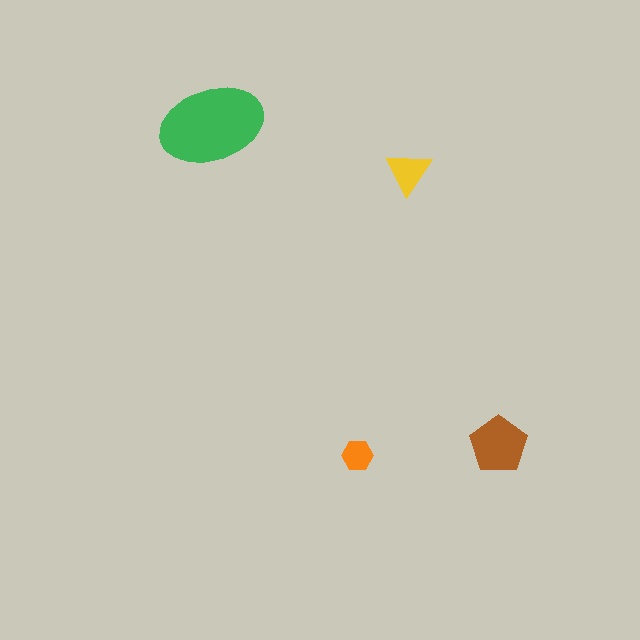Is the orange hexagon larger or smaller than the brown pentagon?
Smaller.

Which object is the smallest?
The orange hexagon.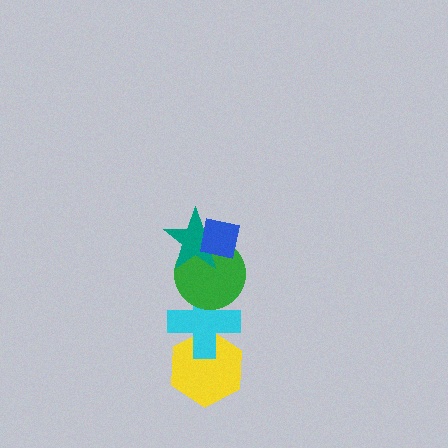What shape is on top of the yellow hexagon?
The cyan cross is on top of the yellow hexagon.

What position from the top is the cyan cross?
The cyan cross is 4th from the top.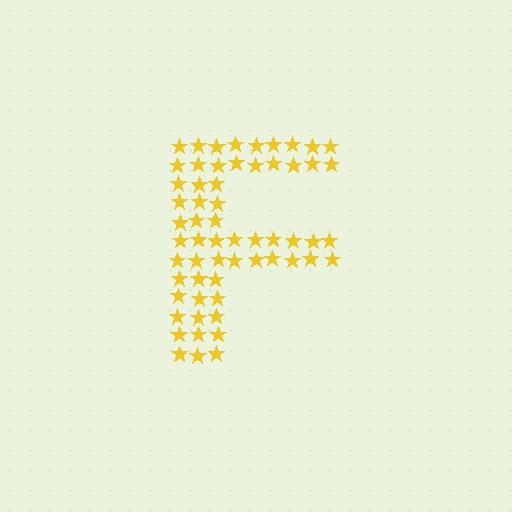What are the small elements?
The small elements are stars.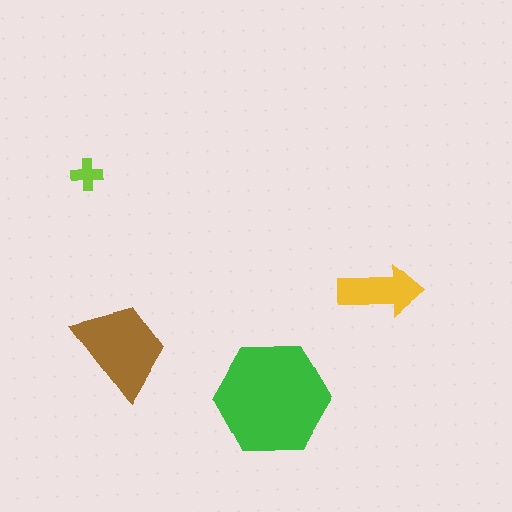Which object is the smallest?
The lime cross.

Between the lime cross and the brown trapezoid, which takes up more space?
The brown trapezoid.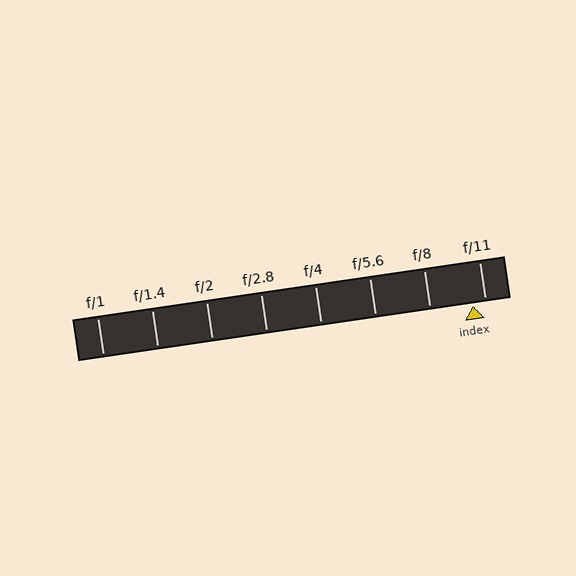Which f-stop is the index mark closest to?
The index mark is closest to f/11.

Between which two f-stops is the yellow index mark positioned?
The index mark is between f/8 and f/11.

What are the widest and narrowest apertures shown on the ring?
The widest aperture shown is f/1 and the narrowest is f/11.